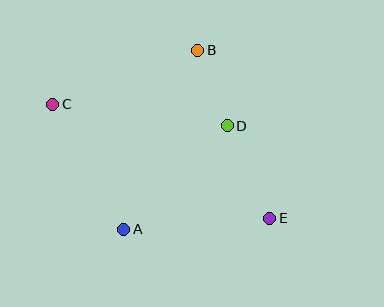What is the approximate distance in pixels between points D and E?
The distance between D and E is approximately 101 pixels.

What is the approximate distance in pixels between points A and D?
The distance between A and D is approximately 146 pixels.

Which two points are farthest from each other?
Points C and E are farthest from each other.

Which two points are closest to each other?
Points B and D are closest to each other.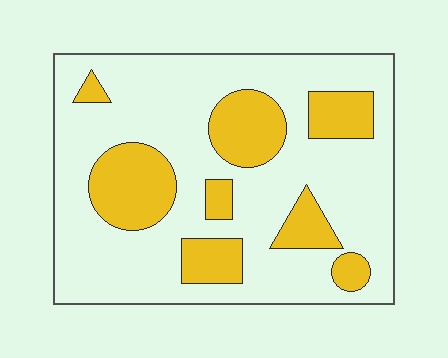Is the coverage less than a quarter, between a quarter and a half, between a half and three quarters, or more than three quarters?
Between a quarter and a half.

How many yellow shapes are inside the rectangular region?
8.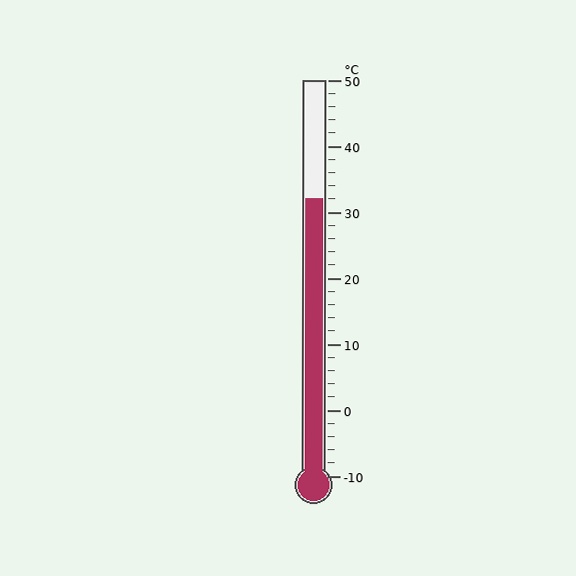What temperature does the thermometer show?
The thermometer shows approximately 32°C.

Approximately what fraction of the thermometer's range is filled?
The thermometer is filled to approximately 70% of its range.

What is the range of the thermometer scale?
The thermometer scale ranges from -10°C to 50°C.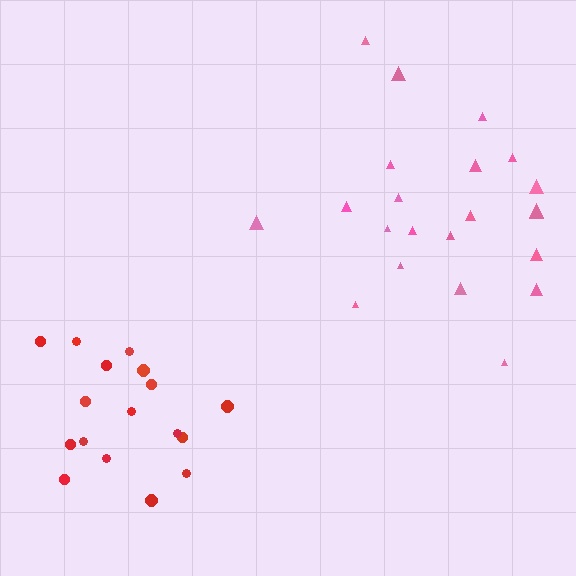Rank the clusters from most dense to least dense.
red, pink.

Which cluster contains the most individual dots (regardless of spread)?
Pink (22).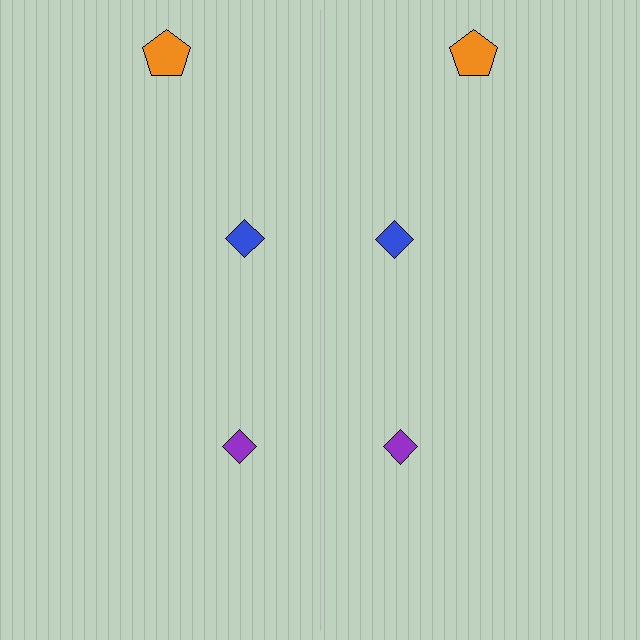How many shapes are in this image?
There are 6 shapes in this image.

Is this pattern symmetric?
Yes, this pattern has bilateral (reflection) symmetry.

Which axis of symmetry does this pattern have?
The pattern has a vertical axis of symmetry running through the center of the image.